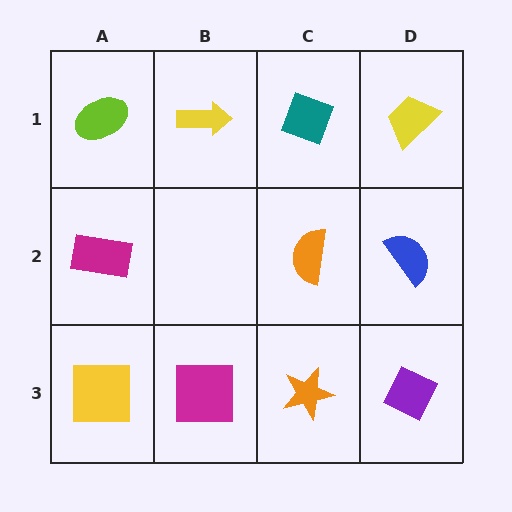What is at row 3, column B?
A magenta square.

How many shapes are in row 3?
4 shapes.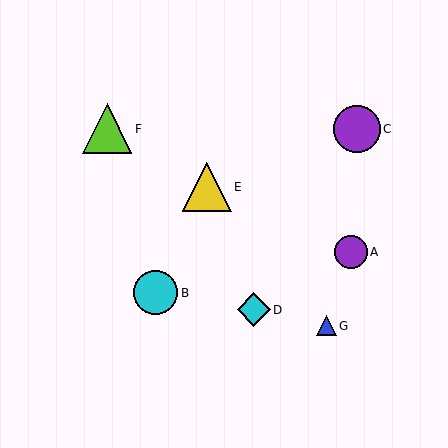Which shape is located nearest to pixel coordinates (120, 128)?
The lime triangle (labeled F) at (107, 129) is nearest to that location.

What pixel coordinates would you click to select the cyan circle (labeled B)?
Click at (156, 293) to select the cyan circle B.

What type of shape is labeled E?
Shape E is a yellow triangle.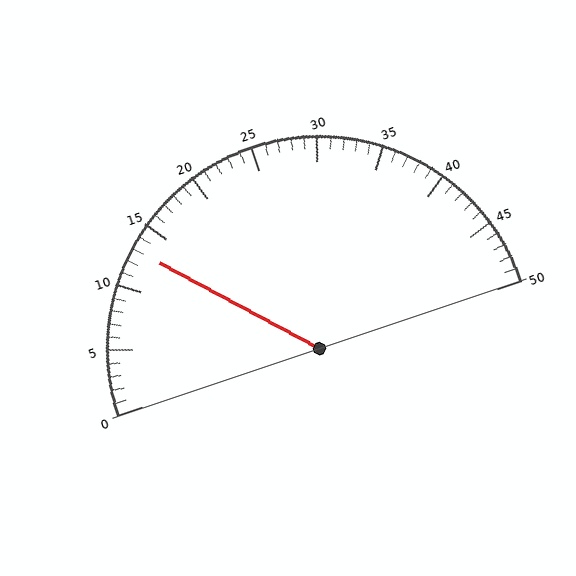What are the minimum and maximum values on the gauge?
The gauge ranges from 0 to 50.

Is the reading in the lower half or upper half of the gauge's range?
The reading is in the lower half of the range (0 to 50).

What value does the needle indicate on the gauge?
The needle indicates approximately 13.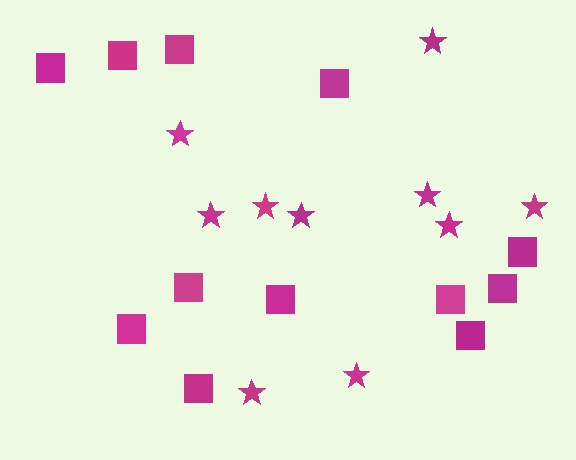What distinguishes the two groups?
There are 2 groups: one group of stars (10) and one group of squares (12).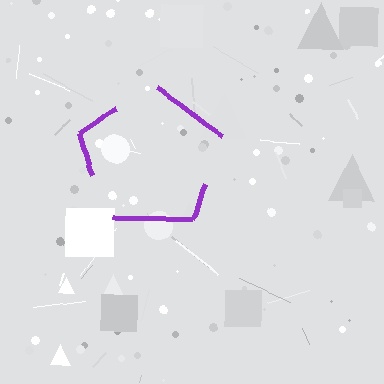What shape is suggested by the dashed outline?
The dashed outline suggests a pentagon.